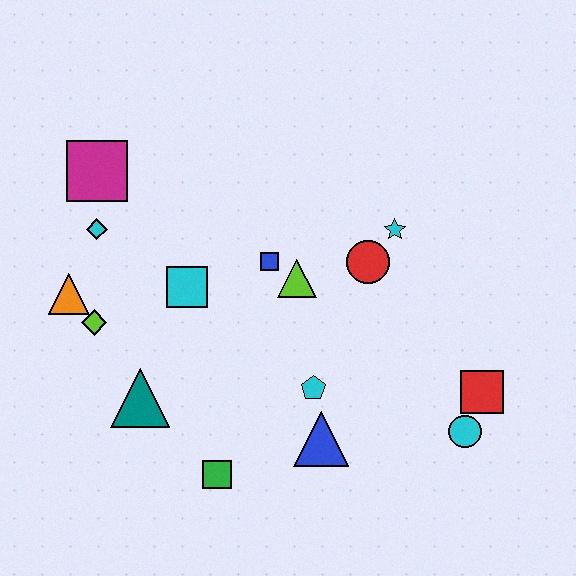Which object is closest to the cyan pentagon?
The blue triangle is closest to the cyan pentagon.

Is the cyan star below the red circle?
No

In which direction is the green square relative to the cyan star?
The green square is below the cyan star.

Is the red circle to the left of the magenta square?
No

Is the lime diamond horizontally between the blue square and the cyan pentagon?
No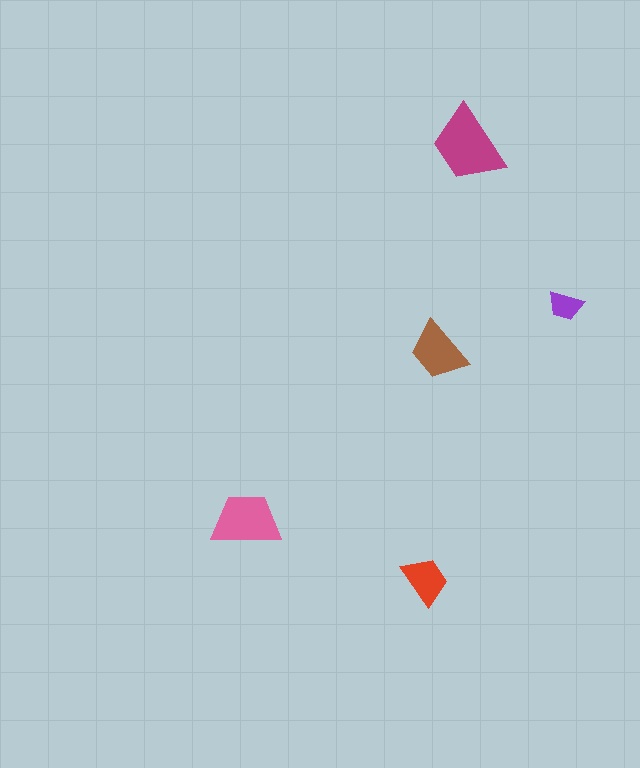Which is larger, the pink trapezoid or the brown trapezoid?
The pink one.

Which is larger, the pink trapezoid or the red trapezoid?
The pink one.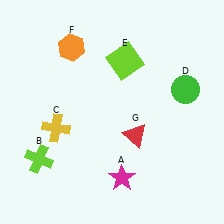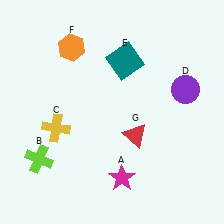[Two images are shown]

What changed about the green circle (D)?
In Image 1, D is green. In Image 2, it changed to purple.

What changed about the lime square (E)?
In Image 1, E is lime. In Image 2, it changed to teal.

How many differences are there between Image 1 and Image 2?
There are 2 differences between the two images.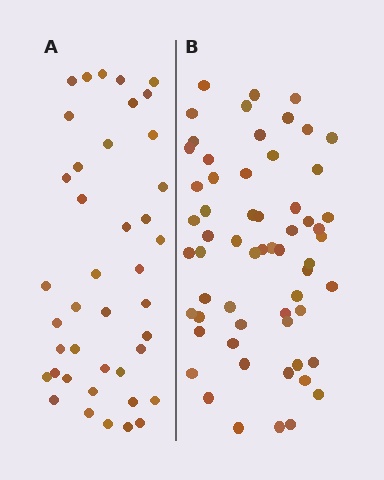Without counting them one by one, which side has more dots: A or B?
Region B (the right region) has more dots.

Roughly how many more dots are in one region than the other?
Region B has approximately 20 more dots than region A.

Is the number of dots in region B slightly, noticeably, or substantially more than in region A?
Region B has substantially more. The ratio is roughly 1.5 to 1.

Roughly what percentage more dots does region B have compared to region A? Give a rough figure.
About 45% more.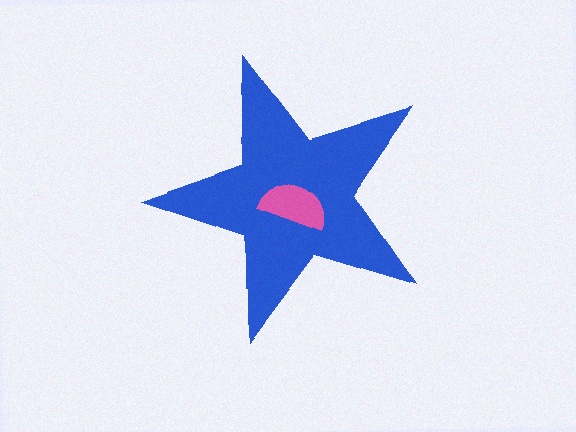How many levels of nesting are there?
2.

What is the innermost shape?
The pink semicircle.